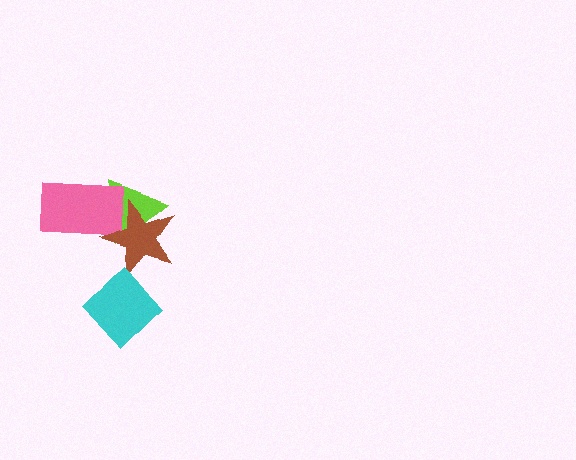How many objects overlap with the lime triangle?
2 objects overlap with the lime triangle.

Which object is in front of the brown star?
The cyan diamond is in front of the brown star.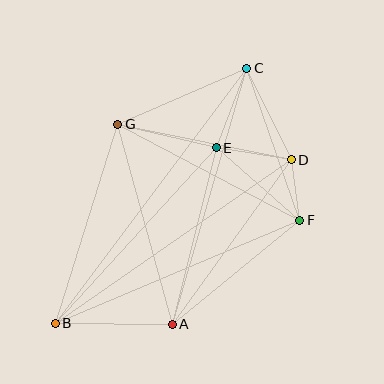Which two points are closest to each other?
Points D and F are closest to each other.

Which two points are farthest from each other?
Points B and C are farthest from each other.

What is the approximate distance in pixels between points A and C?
The distance between A and C is approximately 267 pixels.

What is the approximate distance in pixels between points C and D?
The distance between C and D is approximately 102 pixels.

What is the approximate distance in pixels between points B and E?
The distance between B and E is approximately 238 pixels.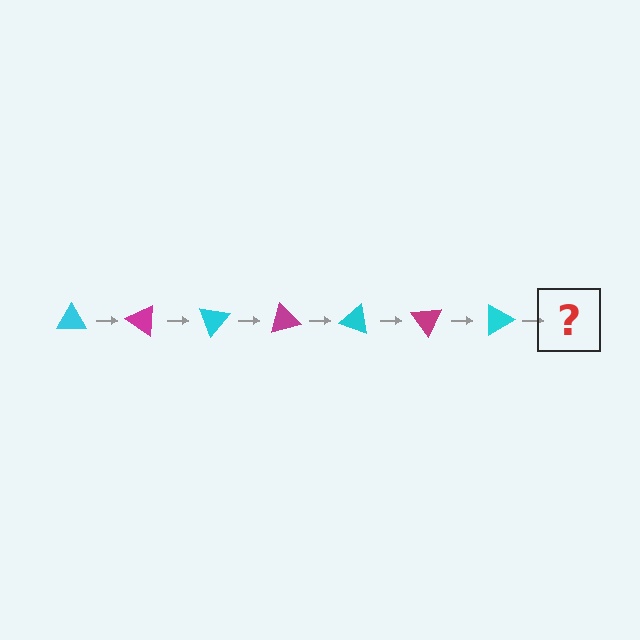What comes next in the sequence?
The next element should be a magenta triangle, rotated 245 degrees from the start.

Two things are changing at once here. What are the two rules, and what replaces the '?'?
The two rules are that it rotates 35 degrees each step and the color cycles through cyan and magenta. The '?' should be a magenta triangle, rotated 245 degrees from the start.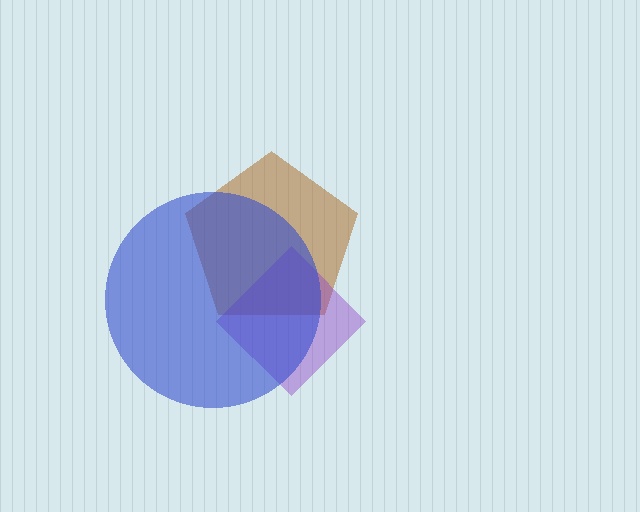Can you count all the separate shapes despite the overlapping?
Yes, there are 3 separate shapes.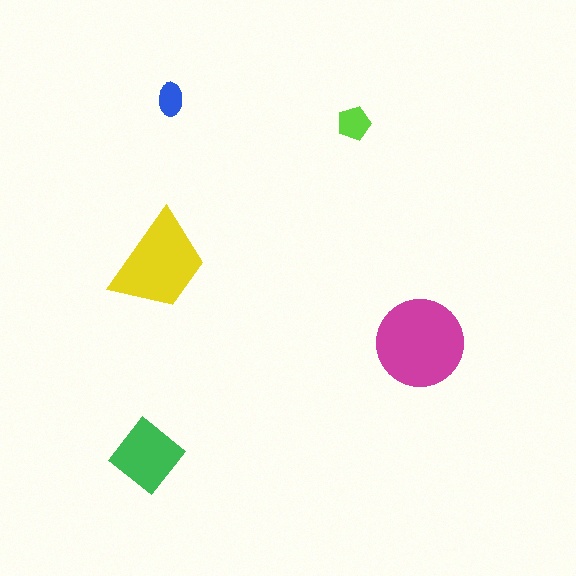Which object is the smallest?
The blue ellipse.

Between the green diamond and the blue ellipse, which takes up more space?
The green diamond.